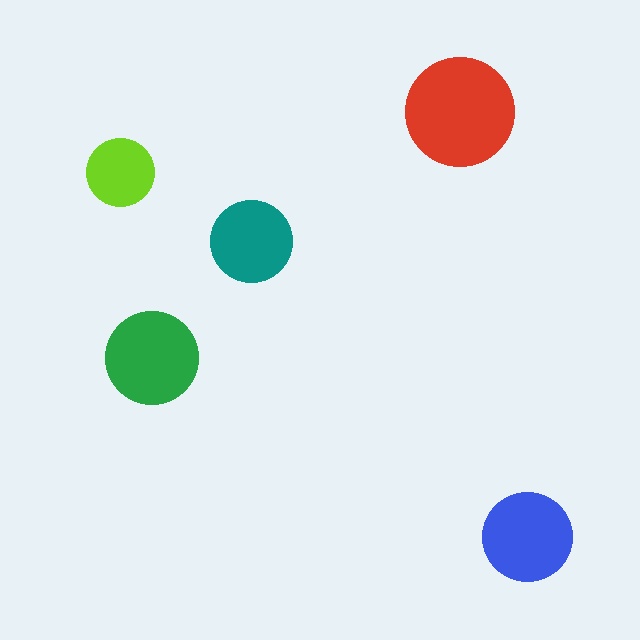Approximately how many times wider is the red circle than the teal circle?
About 1.5 times wider.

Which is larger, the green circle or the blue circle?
The green one.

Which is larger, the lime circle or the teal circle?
The teal one.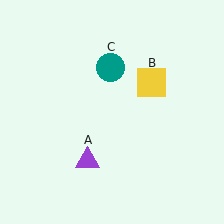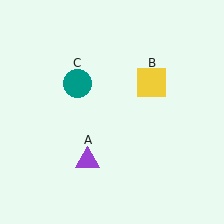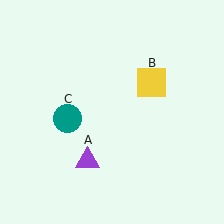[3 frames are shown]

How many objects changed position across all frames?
1 object changed position: teal circle (object C).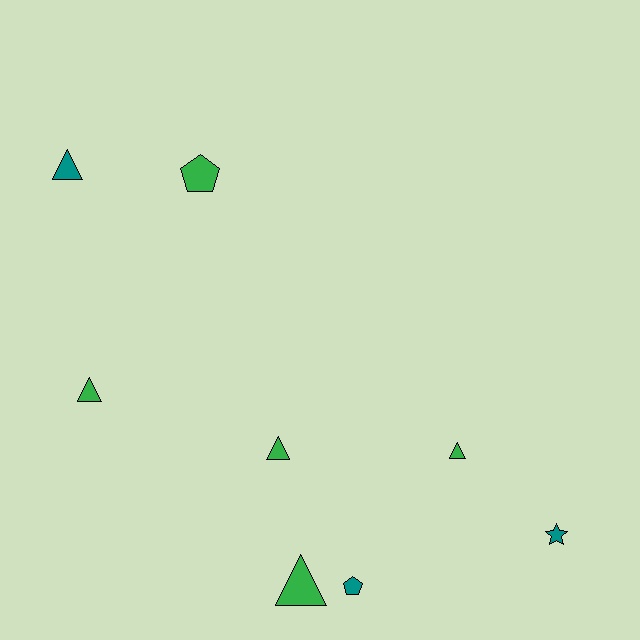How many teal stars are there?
There is 1 teal star.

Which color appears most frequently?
Green, with 5 objects.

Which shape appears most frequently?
Triangle, with 5 objects.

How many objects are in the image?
There are 8 objects.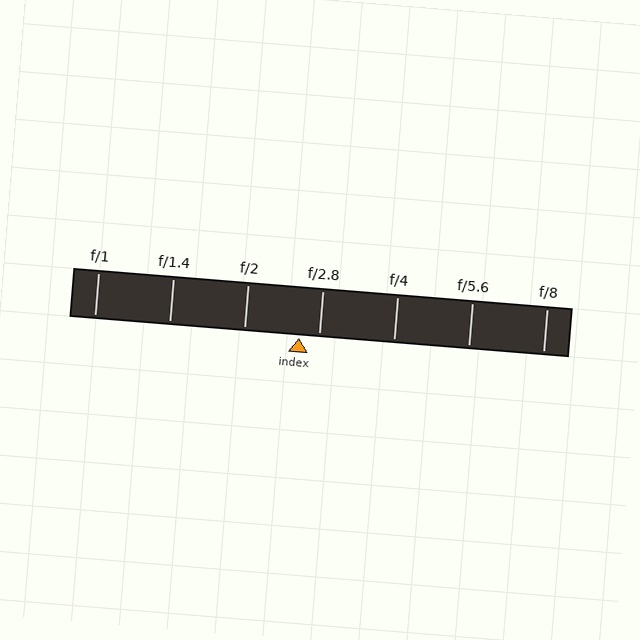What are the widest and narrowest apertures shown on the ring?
The widest aperture shown is f/1 and the narrowest is f/8.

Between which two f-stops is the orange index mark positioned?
The index mark is between f/2 and f/2.8.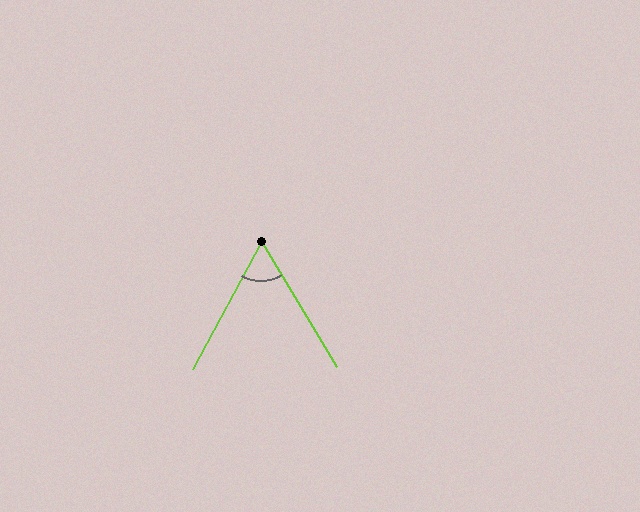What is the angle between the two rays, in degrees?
Approximately 59 degrees.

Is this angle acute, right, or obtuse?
It is acute.